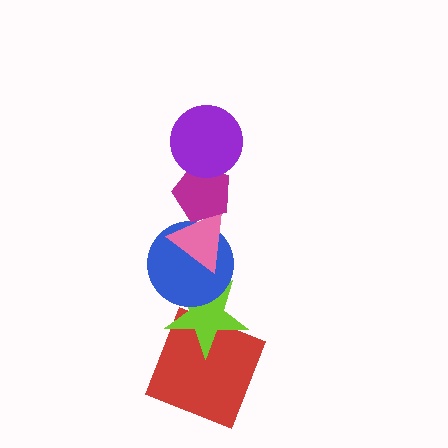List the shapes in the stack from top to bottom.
From top to bottom: the purple circle, the magenta pentagon, the pink triangle, the blue circle, the lime star, the red square.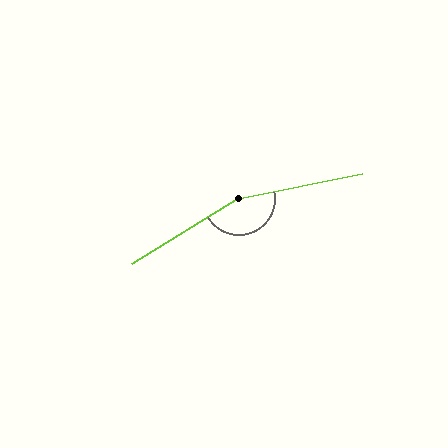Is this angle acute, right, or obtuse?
It is obtuse.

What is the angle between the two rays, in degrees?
Approximately 161 degrees.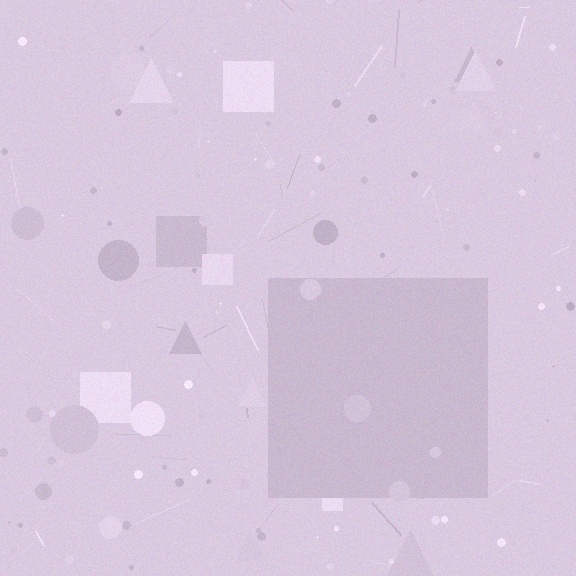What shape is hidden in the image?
A square is hidden in the image.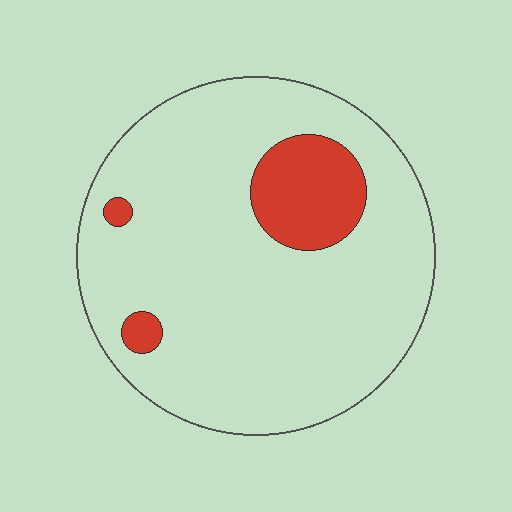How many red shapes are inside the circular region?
3.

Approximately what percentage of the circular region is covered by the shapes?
Approximately 15%.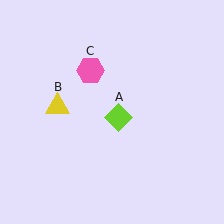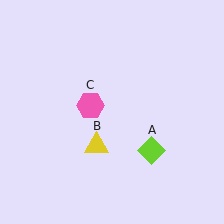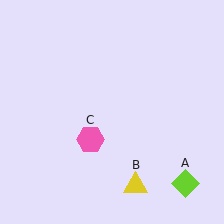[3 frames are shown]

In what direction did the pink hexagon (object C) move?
The pink hexagon (object C) moved down.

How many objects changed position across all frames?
3 objects changed position: lime diamond (object A), yellow triangle (object B), pink hexagon (object C).